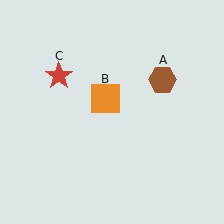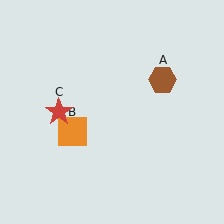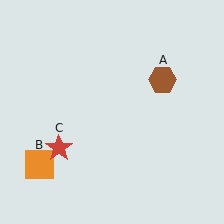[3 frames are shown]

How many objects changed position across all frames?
2 objects changed position: orange square (object B), red star (object C).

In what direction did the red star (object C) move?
The red star (object C) moved down.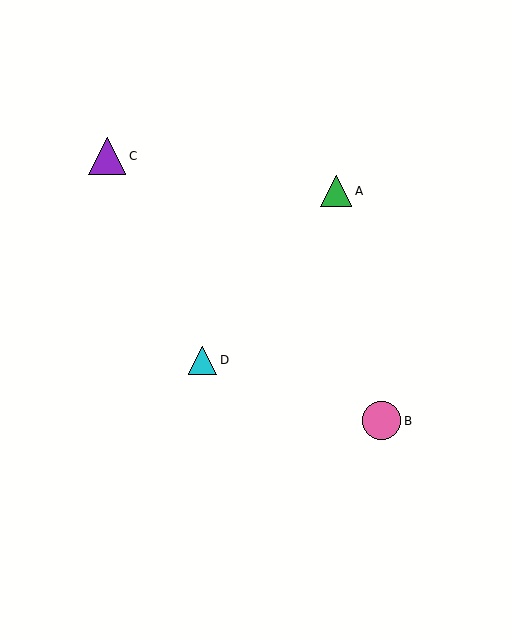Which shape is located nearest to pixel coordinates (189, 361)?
The cyan triangle (labeled D) at (203, 360) is nearest to that location.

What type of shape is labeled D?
Shape D is a cyan triangle.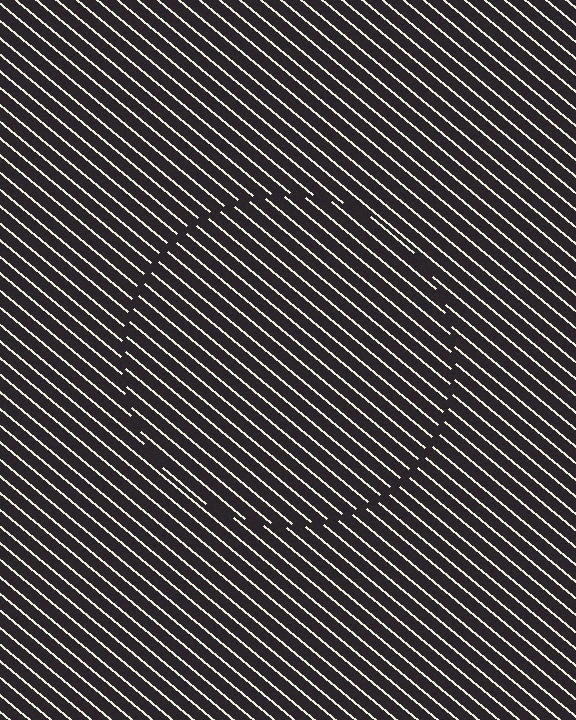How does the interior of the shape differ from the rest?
The interior of the shape contains the same grating, shifted by half a period — the contour is defined by the phase discontinuity where line-ends from the inner and outer gratings abut.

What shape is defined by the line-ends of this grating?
An illusory circle. The interior of the shape contains the same grating, shifted by half a period — the contour is defined by the phase discontinuity where line-ends from the inner and outer gratings abut.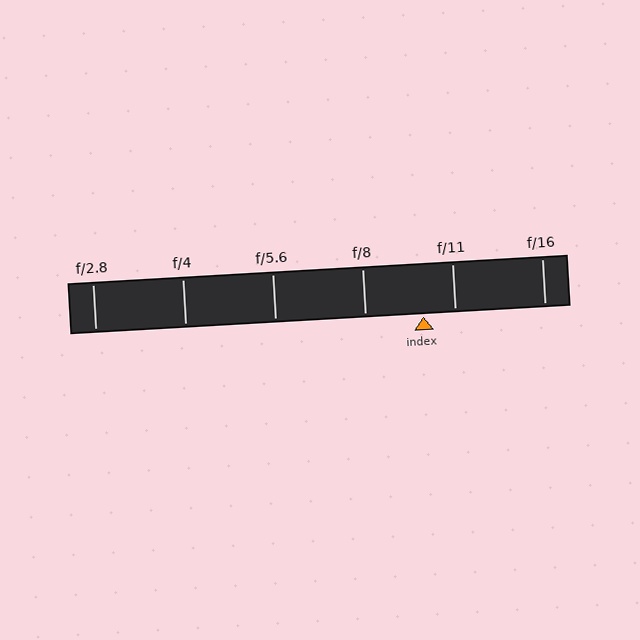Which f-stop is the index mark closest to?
The index mark is closest to f/11.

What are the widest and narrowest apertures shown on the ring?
The widest aperture shown is f/2.8 and the narrowest is f/16.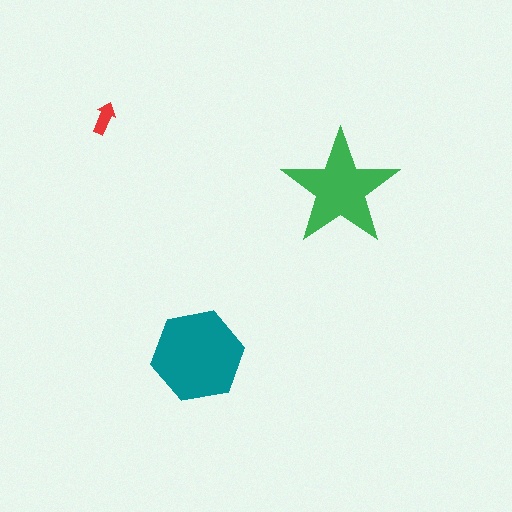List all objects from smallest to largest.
The red arrow, the green star, the teal hexagon.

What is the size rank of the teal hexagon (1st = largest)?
1st.